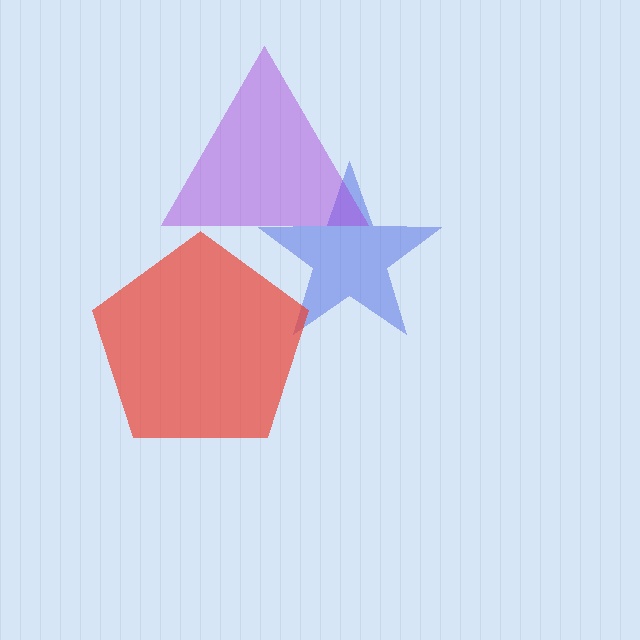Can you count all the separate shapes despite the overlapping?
Yes, there are 3 separate shapes.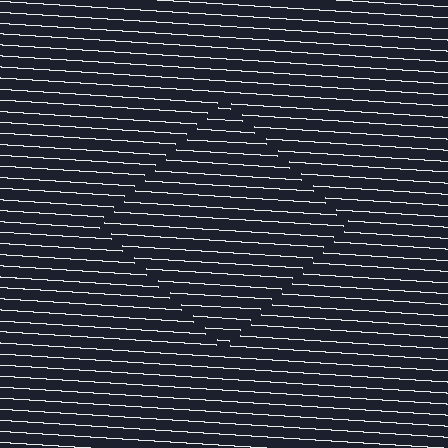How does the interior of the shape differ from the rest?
The interior of the shape contains the same grating, shifted by half a period — the contour is defined by the phase discontinuity where line-ends from the inner and outer gratings abut.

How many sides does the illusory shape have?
4 sides — the line-ends trace a square.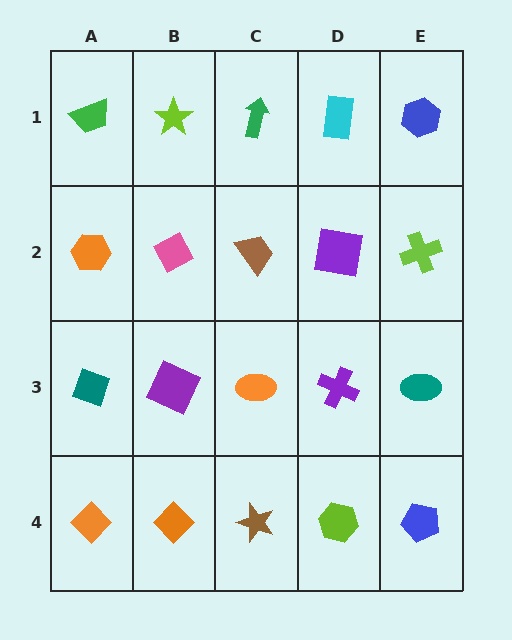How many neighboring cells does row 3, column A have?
3.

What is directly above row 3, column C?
A brown trapezoid.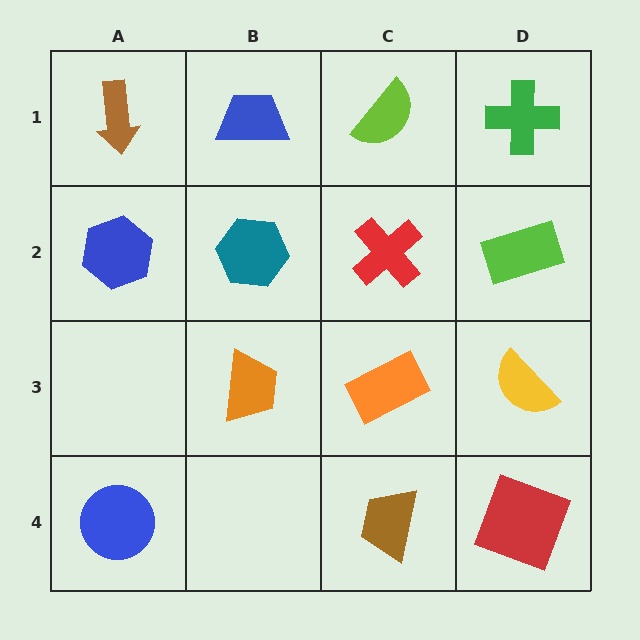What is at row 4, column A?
A blue circle.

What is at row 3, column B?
An orange trapezoid.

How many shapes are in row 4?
3 shapes.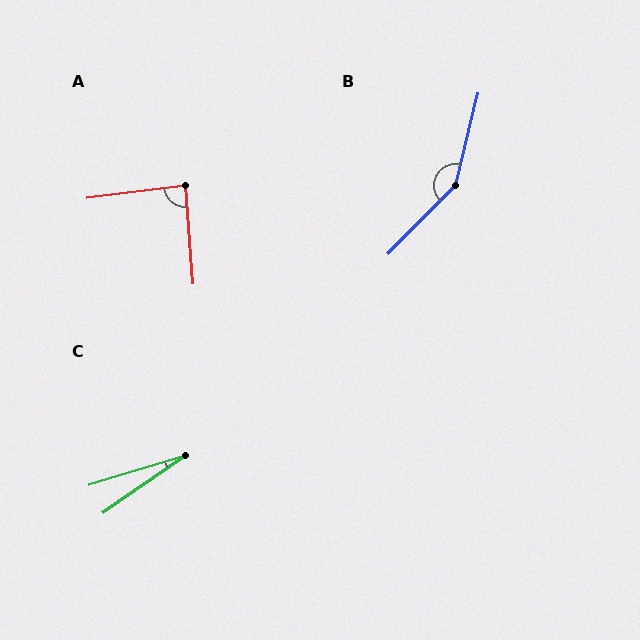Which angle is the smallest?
C, at approximately 18 degrees.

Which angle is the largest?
B, at approximately 149 degrees.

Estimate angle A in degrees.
Approximately 87 degrees.